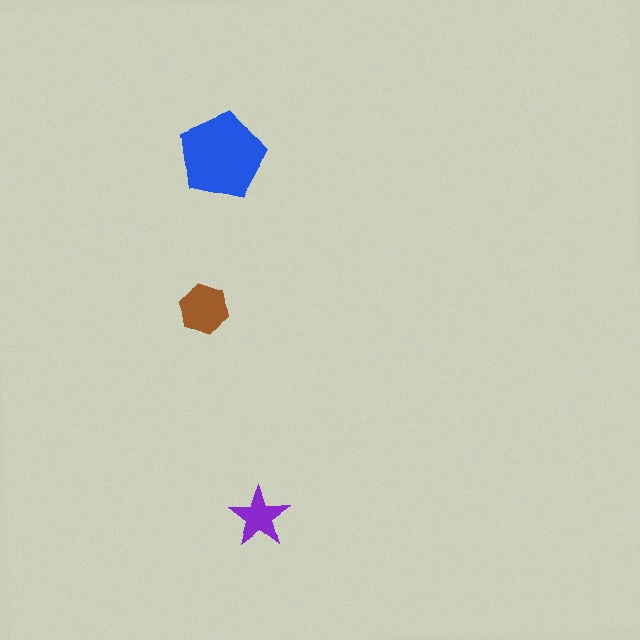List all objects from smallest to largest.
The purple star, the brown hexagon, the blue pentagon.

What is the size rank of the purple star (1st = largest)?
3rd.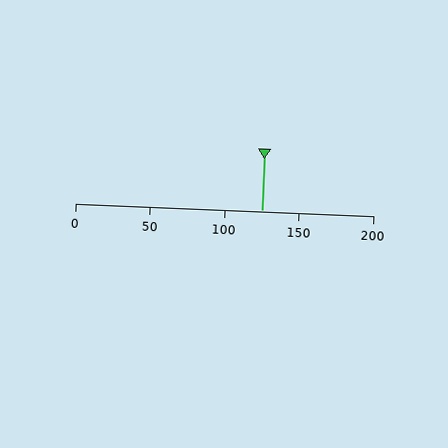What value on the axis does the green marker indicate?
The marker indicates approximately 125.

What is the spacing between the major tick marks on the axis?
The major ticks are spaced 50 apart.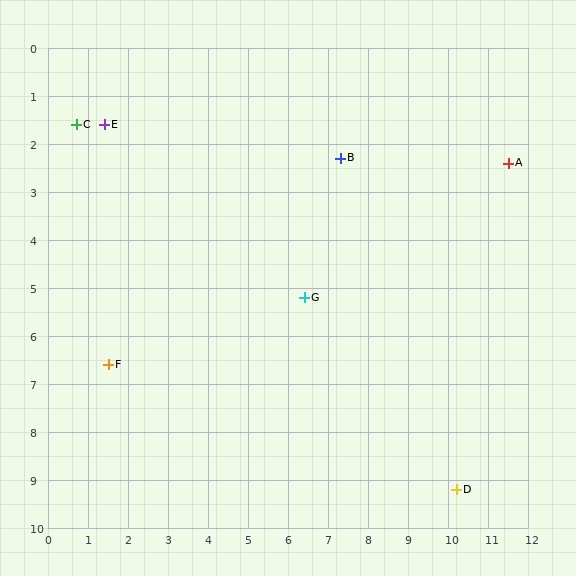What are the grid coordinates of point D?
Point D is at approximately (10.2, 9.2).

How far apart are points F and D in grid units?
Points F and D are about 9.1 grid units apart.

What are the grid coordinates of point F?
Point F is at approximately (1.5, 6.6).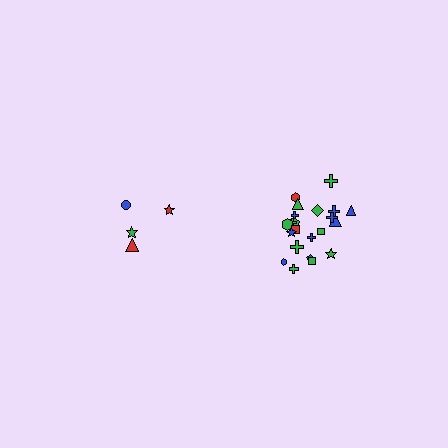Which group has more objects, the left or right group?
The right group.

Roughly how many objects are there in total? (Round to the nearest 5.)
Roughly 25 objects in total.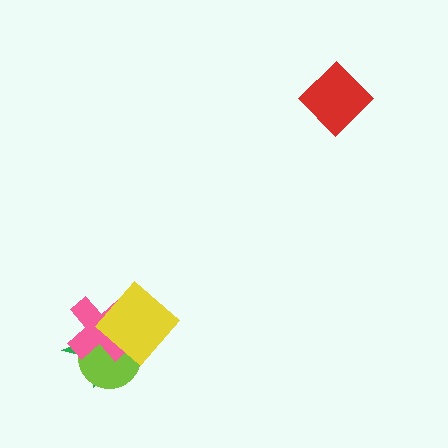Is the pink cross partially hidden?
Yes, it is partially covered by another shape.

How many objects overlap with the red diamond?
0 objects overlap with the red diamond.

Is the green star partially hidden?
Yes, it is partially covered by another shape.